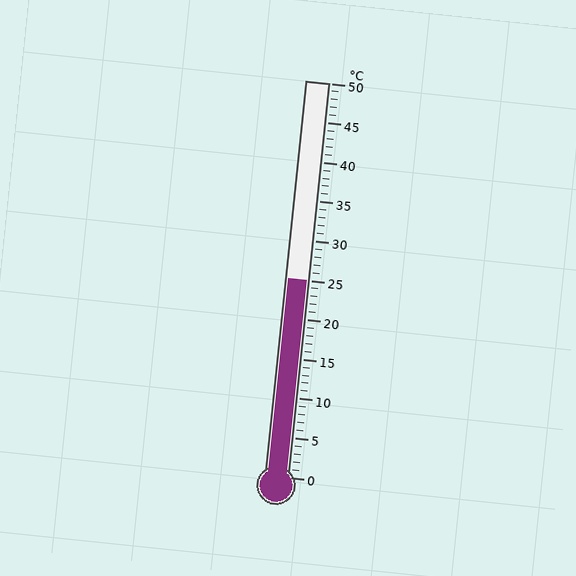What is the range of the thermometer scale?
The thermometer scale ranges from 0°C to 50°C.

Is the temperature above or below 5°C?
The temperature is above 5°C.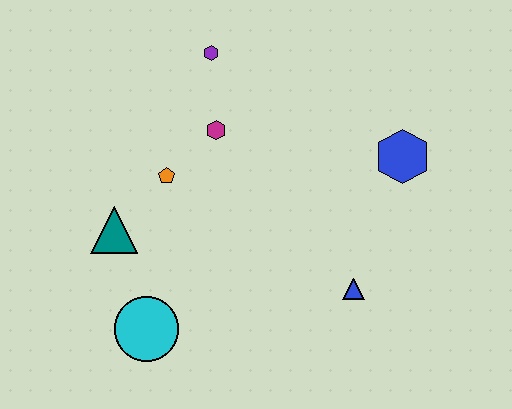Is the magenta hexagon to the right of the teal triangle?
Yes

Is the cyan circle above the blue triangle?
No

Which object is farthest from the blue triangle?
The purple hexagon is farthest from the blue triangle.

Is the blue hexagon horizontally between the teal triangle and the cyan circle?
No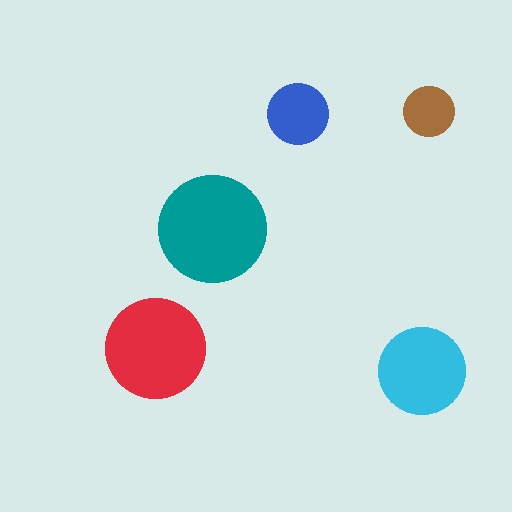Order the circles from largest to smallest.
the teal one, the red one, the cyan one, the blue one, the brown one.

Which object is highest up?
The brown circle is topmost.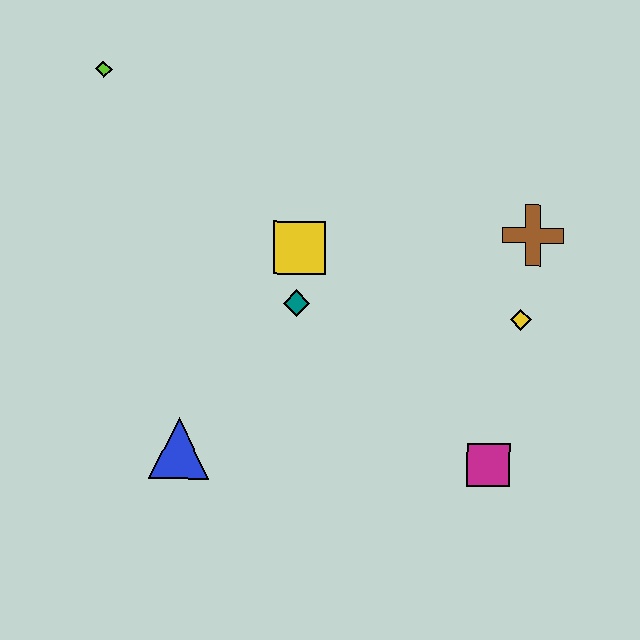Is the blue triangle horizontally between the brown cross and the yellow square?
No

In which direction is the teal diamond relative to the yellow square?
The teal diamond is below the yellow square.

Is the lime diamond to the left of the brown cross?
Yes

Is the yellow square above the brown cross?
No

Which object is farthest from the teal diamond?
The lime diamond is farthest from the teal diamond.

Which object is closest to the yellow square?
The teal diamond is closest to the yellow square.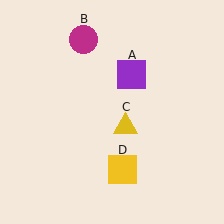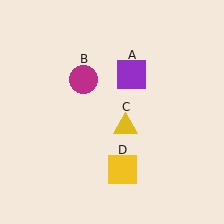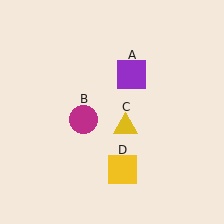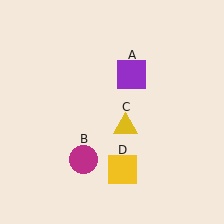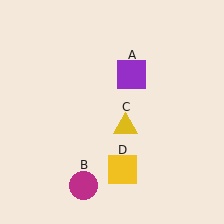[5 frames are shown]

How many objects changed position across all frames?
1 object changed position: magenta circle (object B).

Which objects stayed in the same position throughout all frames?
Purple square (object A) and yellow triangle (object C) and yellow square (object D) remained stationary.